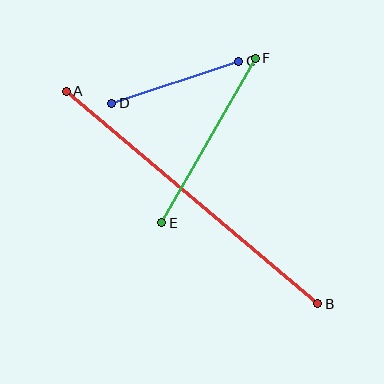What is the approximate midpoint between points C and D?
The midpoint is at approximately (175, 82) pixels.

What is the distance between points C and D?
The distance is approximately 134 pixels.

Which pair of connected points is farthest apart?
Points A and B are farthest apart.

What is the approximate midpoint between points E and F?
The midpoint is at approximately (209, 140) pixels.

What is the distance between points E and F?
The distance is approximately 189 pixels.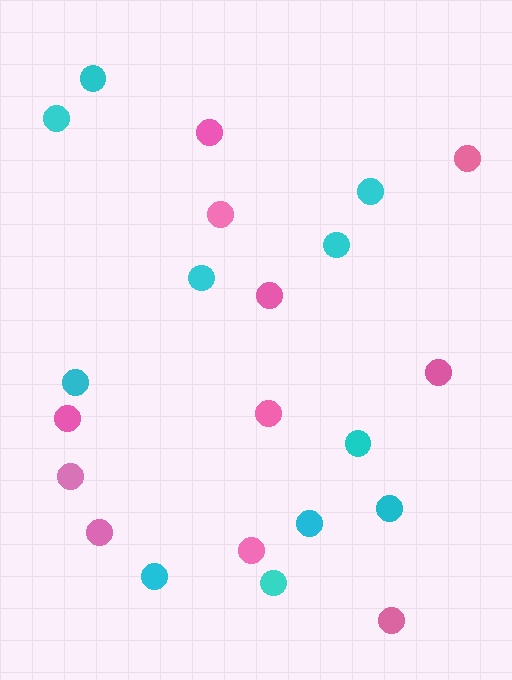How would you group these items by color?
There are 2 groups: one group of cyan circles (11) and one group of pink circles (11).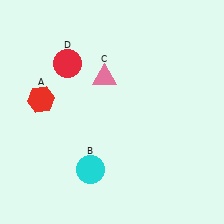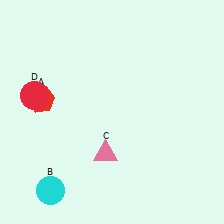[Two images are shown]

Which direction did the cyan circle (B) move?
The cyan circle (B) moved left.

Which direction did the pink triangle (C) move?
The pink triangle (C) moved down.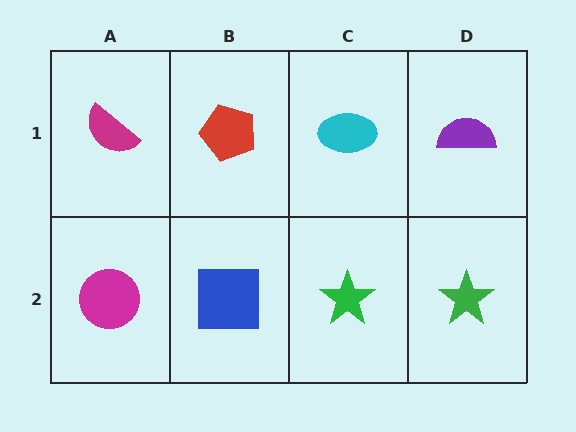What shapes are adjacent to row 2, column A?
A magenta semicircle (row 1, column A), a blue square (row 2, column B).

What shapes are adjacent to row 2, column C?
A cyan ellipse (row 1, column C), a blue square (row 2, column B), a green star (row 2, column D).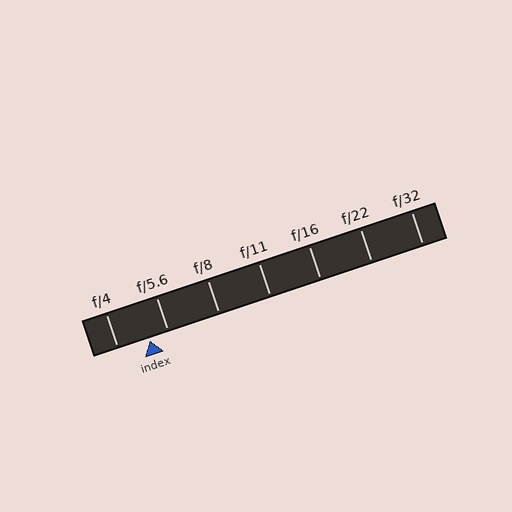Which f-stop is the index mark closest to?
The index mark is closest to f/5.6.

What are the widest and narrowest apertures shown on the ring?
The widest aperture shown is f/4 and the narrowest is f/32.